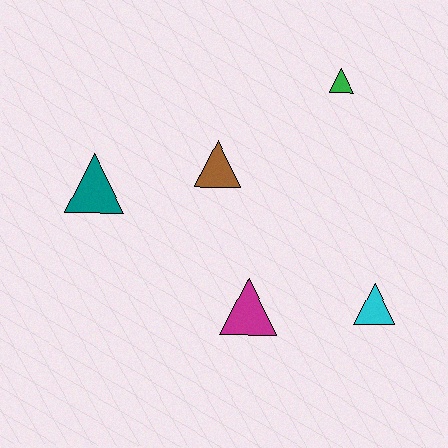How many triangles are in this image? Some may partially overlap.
There are 5 triangles.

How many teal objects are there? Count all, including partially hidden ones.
There is 1 teal object.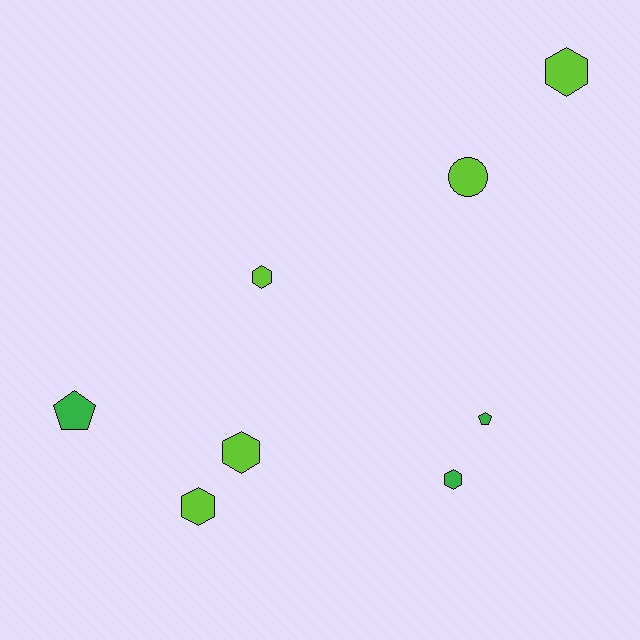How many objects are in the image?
There are 8 objects.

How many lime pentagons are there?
There are no lime pentagons.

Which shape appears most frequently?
Hexagon, with 5 objects.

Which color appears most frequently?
Lime, with 5 objects.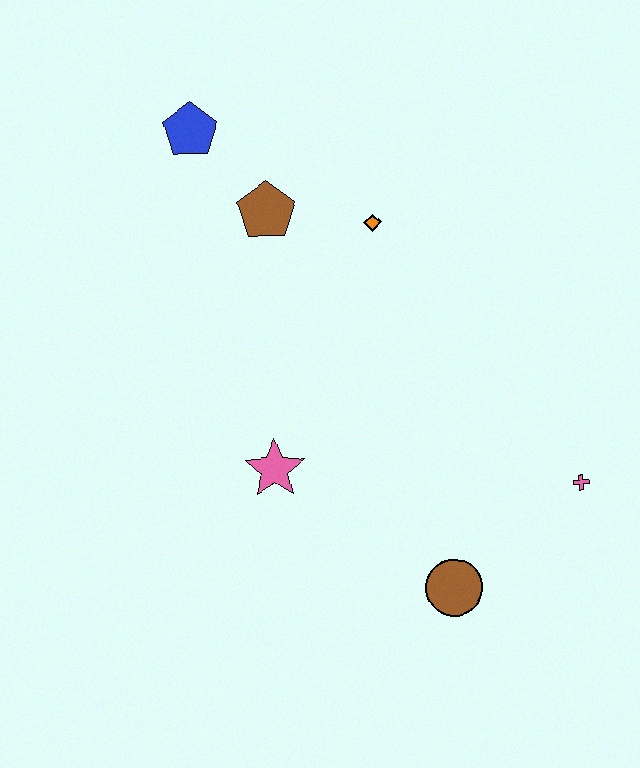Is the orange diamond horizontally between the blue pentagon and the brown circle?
Yes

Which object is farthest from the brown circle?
The blue pentagon is farthest from the brown circle.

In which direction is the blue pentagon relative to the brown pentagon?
The blue pentagon is above the brown pentagon.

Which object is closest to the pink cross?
The brown circle is closest to the pink cross.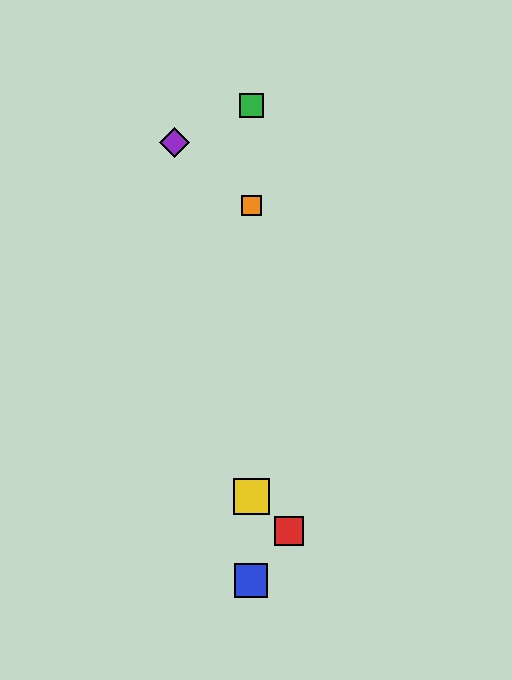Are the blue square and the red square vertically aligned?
No, the blue square is at x≈251 and the red square is at x≈289.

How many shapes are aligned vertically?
4 shapes (the blue square, the green square, the yellow square, the orange square) are aligned vertically.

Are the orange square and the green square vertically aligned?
Yes, both are at x≈251.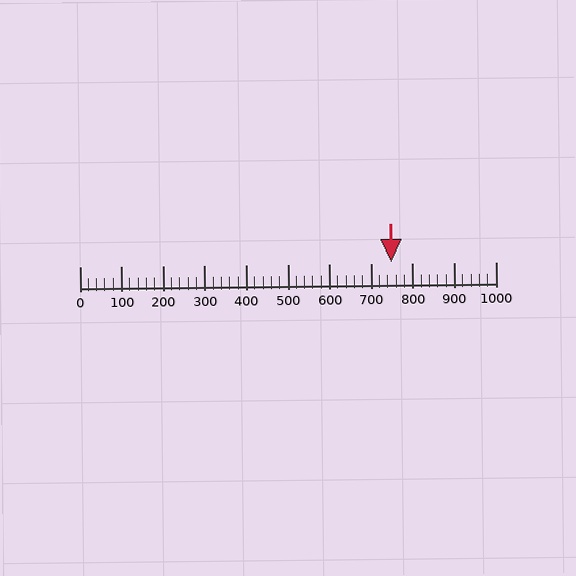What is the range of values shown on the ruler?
The ruler shows values from 0 to 1000.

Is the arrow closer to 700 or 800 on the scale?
The arrow is closer to 700.